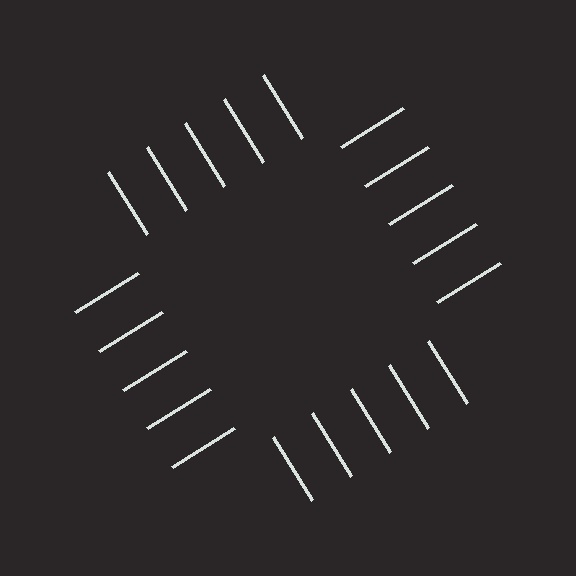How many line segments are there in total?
20 — 5 along each of the 4 edges.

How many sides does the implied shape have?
4 sides — the line-ends trace a square.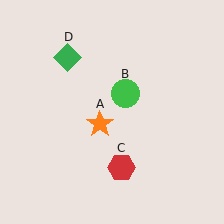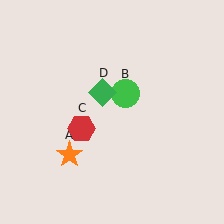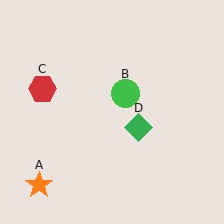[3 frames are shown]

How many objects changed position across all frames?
3 objects changed position: orange star (object A), red hexagon (object C), green diamond (object D).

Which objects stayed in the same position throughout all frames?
Green circle (object B) remained stationary.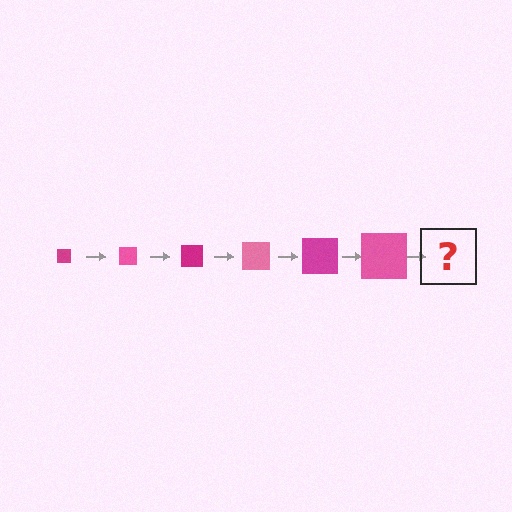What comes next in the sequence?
The next element should be a magenta square, larger than the previous one.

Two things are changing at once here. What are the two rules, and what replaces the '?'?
The two rules are that the square grows larger each step and the color cycles through magenta and pink. The '?' should be a magenta square, larger than the previous one.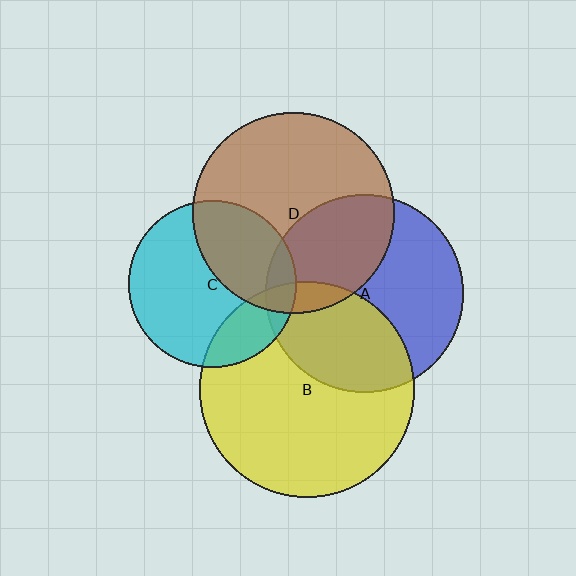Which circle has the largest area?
Circle B (yellow).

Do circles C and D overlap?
Yes.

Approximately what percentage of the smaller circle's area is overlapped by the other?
Approximately 35%.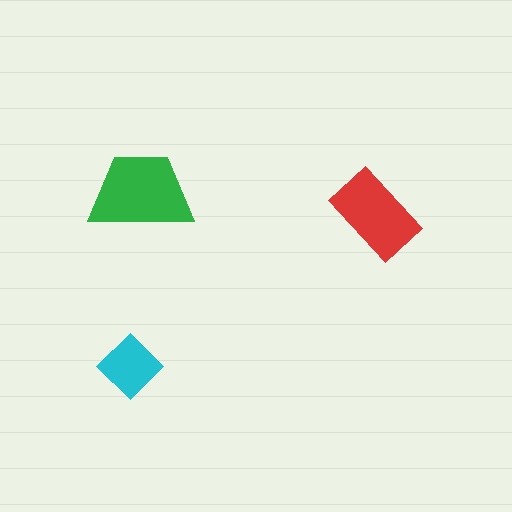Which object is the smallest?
The cyan diamond.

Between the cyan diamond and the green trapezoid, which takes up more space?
The green trapezoid.